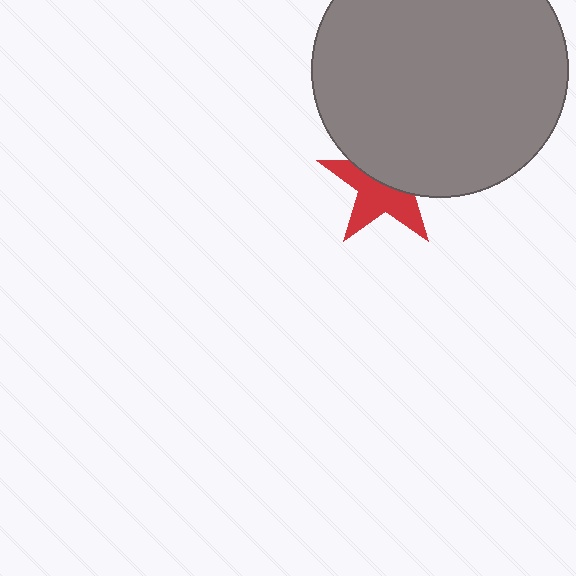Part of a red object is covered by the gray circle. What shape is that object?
It is a star.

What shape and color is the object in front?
The object in front is a gray circle.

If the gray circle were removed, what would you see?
You would see the complete red star.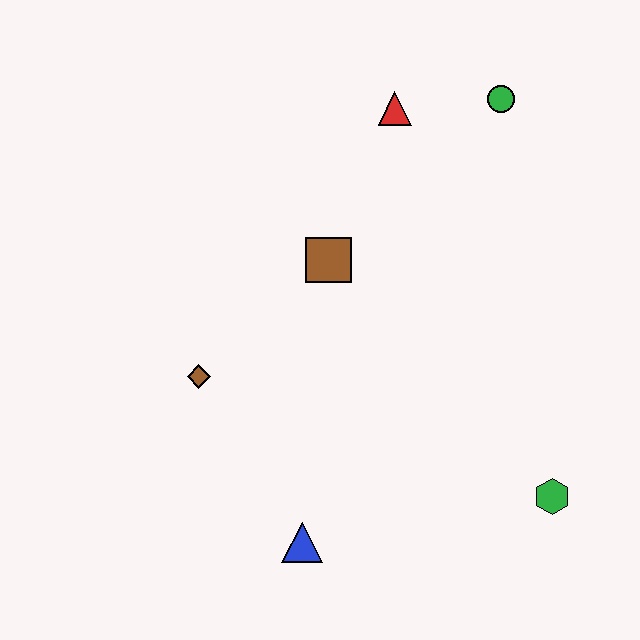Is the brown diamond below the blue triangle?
No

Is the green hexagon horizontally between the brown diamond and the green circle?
No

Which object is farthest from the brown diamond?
The green circle is farthest from the brown diamond.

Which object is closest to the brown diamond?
The brown square is closest to the brown diamond.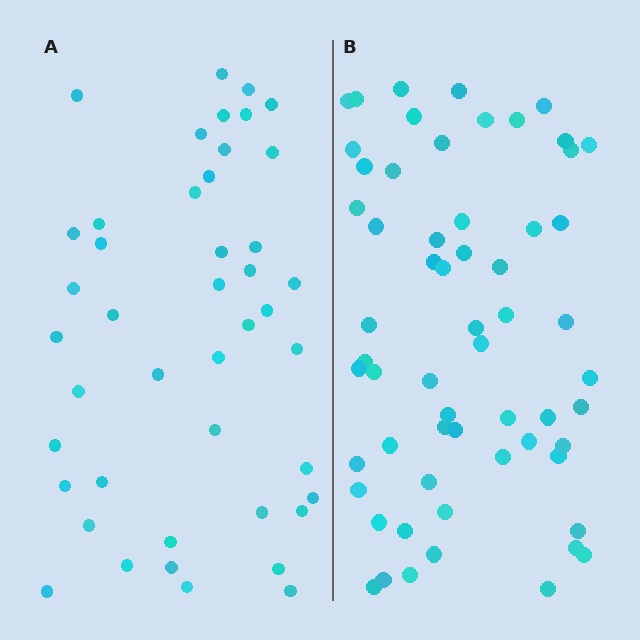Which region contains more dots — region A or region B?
Region B (the right region) has more dots.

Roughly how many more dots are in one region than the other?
Region B has approximately 15 more dots than region A.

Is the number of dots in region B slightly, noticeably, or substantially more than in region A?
Region B has noticeably more, but not dramatically so. The ratio is roughly 1.4 to 1.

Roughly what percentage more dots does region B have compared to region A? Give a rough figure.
About 35% more.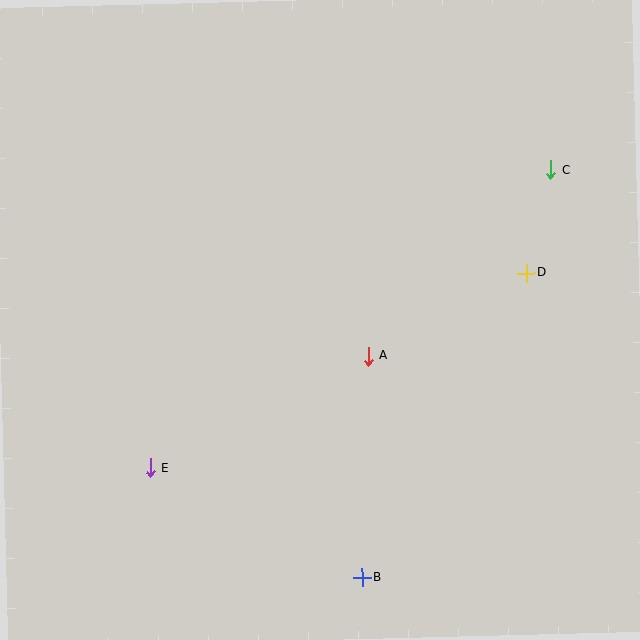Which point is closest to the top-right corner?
Point C is closest to the top-right corner.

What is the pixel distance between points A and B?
The distance between A and B is 221 pixels.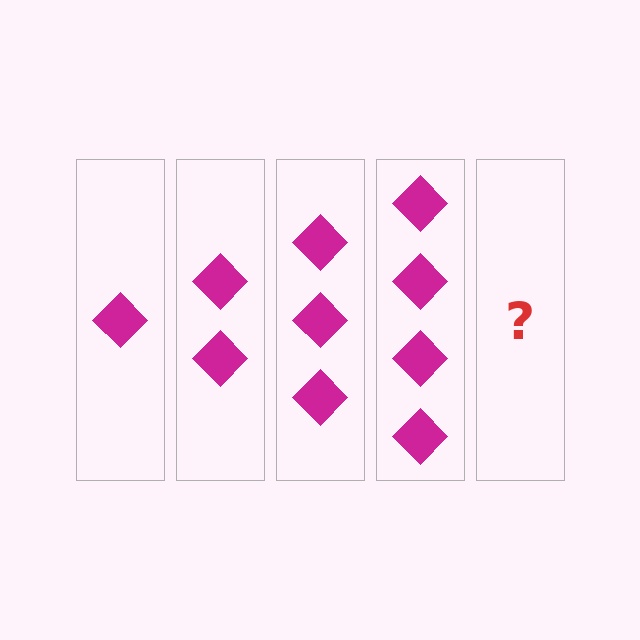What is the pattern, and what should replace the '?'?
The pattern is that each step adds one more diamond. The '?' should be 5 diamonds.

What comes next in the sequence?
The next element should be 5 diamonds.